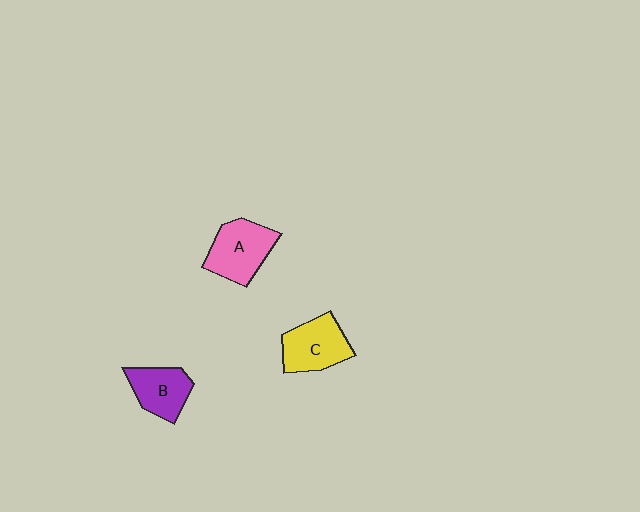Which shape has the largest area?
Shape A (pink).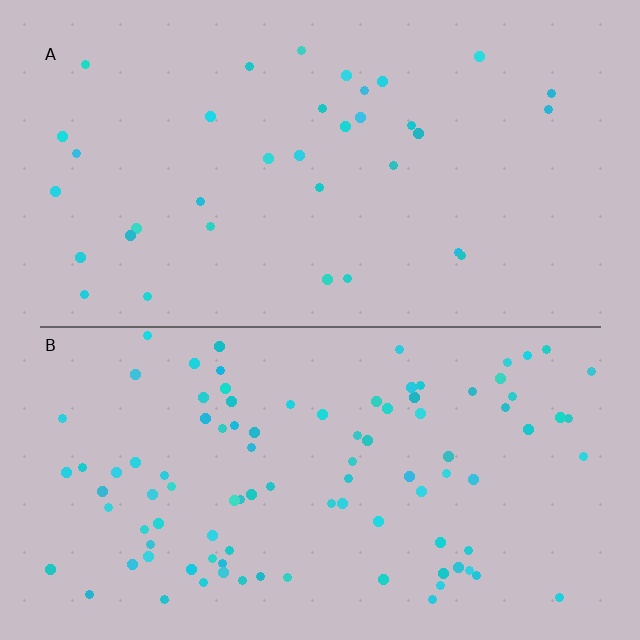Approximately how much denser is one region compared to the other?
Approximately 2.8× — region B over region A.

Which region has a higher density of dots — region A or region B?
B (the bottom).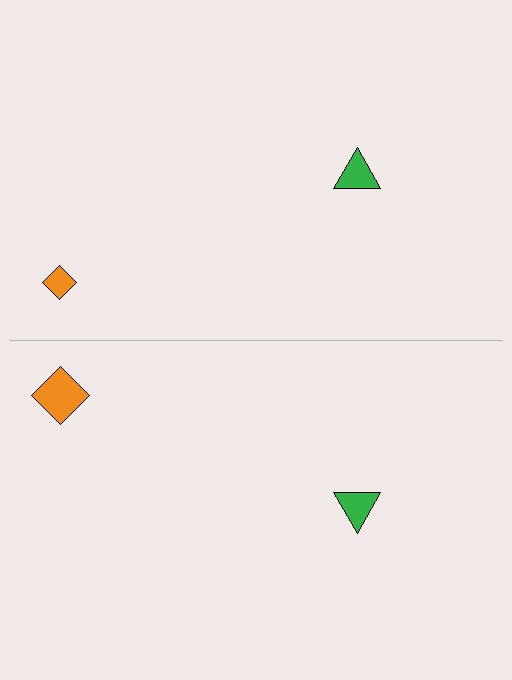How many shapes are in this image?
There are 4 shapes in this image.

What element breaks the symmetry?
The orange diamond on the bottom side has a different size than its mirror counterpart.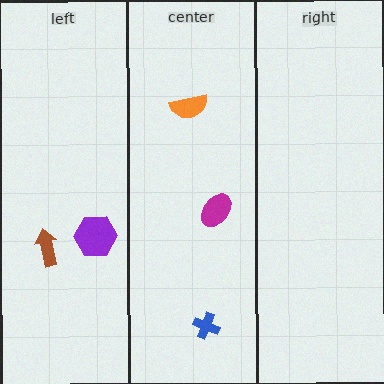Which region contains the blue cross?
The center region.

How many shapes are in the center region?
3.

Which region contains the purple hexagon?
The left region.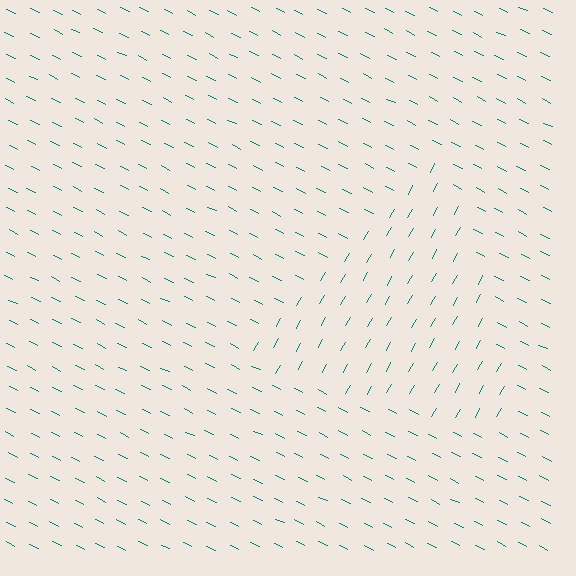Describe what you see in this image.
The image is filled with small teal line segments. A triangle region in the image has lines oriented differently from the surrounding lines, creating a visible texture boundary.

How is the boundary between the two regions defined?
The boundary is defined purely by a change in line orientation (approximately 87 degrees difference). All lines are the same color and thickness.